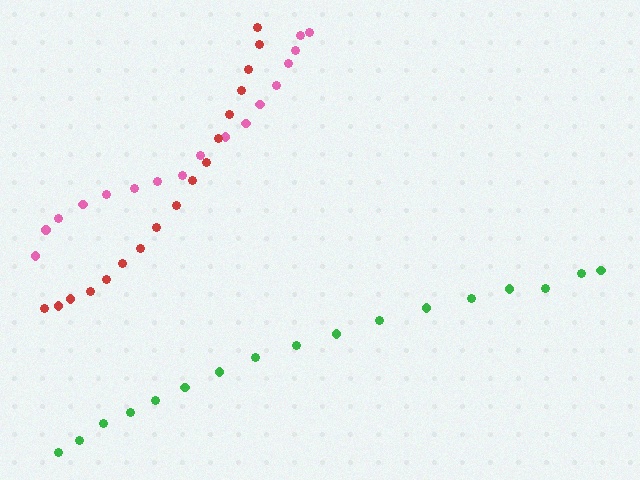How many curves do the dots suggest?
There are 3 distinct paths.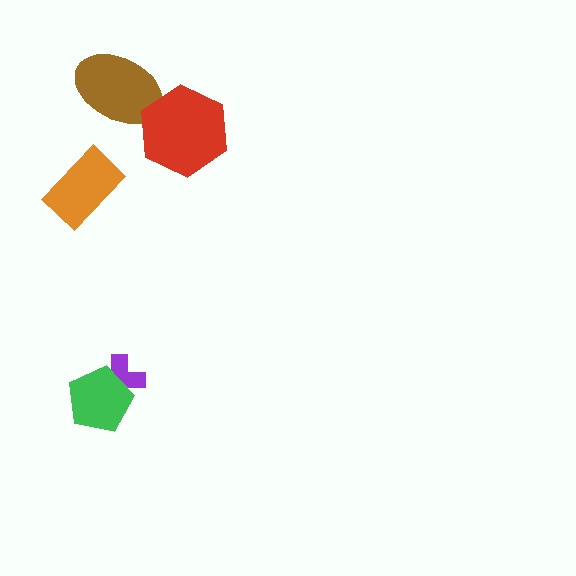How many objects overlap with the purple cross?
1 object overlaps with the purple cross.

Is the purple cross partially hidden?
Yes, it is partially covered by another shape.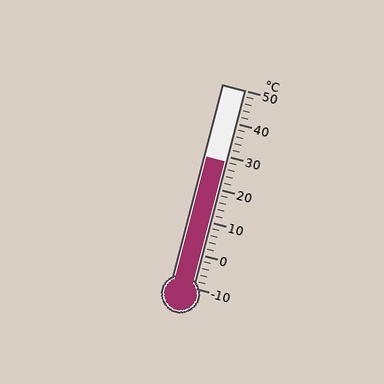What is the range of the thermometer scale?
The thermometer scale ranges from -10°C to 50°C.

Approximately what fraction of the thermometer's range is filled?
The thermometer is filled to approximately 65% of its range.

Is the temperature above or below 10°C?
The temperature is above 10°C.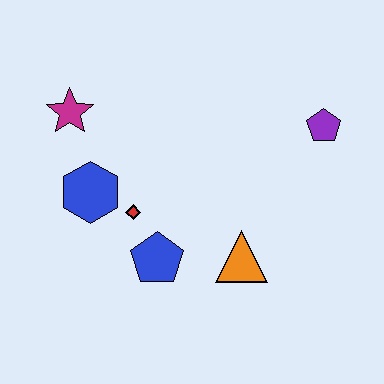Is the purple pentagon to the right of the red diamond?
Yes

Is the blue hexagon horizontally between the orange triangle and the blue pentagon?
No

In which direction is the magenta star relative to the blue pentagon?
The magenta star is above the blue pentagon.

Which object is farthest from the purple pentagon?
The magenta star is farthest from the purple pentagon.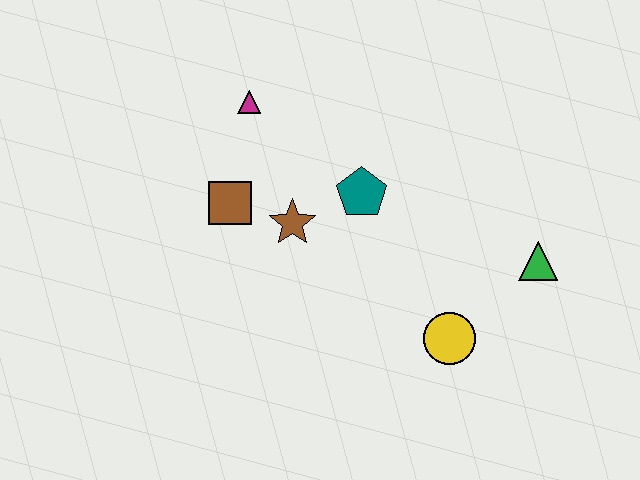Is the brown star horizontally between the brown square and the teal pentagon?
Yes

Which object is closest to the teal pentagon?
The brown star is closest to the teal pentagon.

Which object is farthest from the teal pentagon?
The green triangle is farthest from the teal pentagon.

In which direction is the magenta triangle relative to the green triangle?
The magenta triangle is to the left of the green triangle.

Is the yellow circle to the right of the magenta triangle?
Yes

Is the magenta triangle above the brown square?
Yes